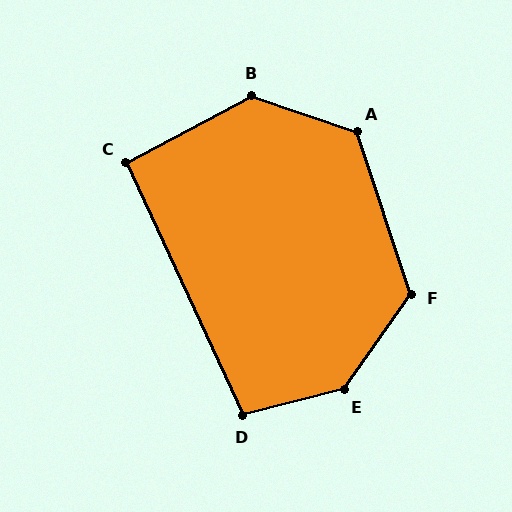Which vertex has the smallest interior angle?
C, at approximately 93 degrees.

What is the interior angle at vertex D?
Approximately 100 degrees (obtuse).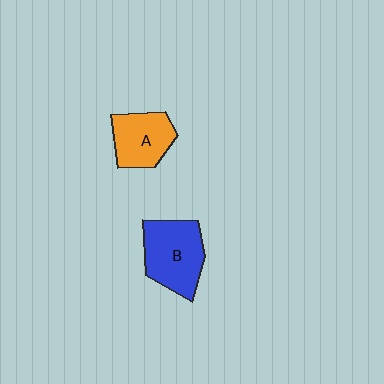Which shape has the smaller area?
Shape A (orange).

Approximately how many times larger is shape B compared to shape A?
Approximately 1.3 times.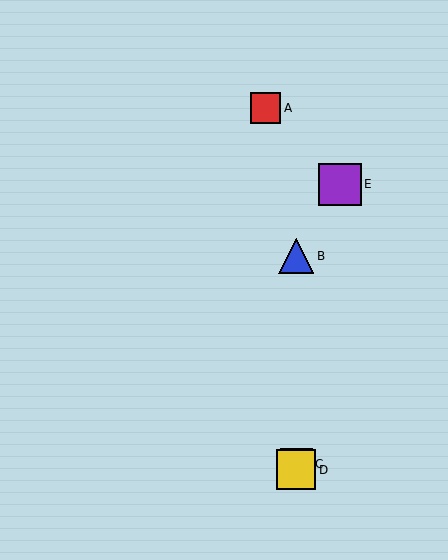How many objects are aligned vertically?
3 objects (B, C, D) are aligned vertically.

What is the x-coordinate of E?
Object E is at x≈340.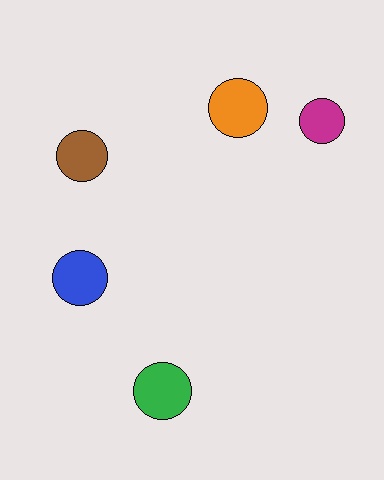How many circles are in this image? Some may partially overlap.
There are 5 circles.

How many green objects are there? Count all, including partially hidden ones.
There is 1 green object.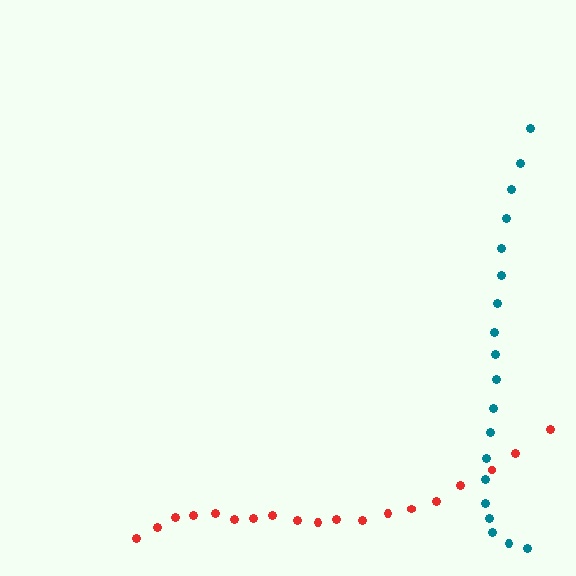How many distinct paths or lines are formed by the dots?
There are 2 distinct paths.